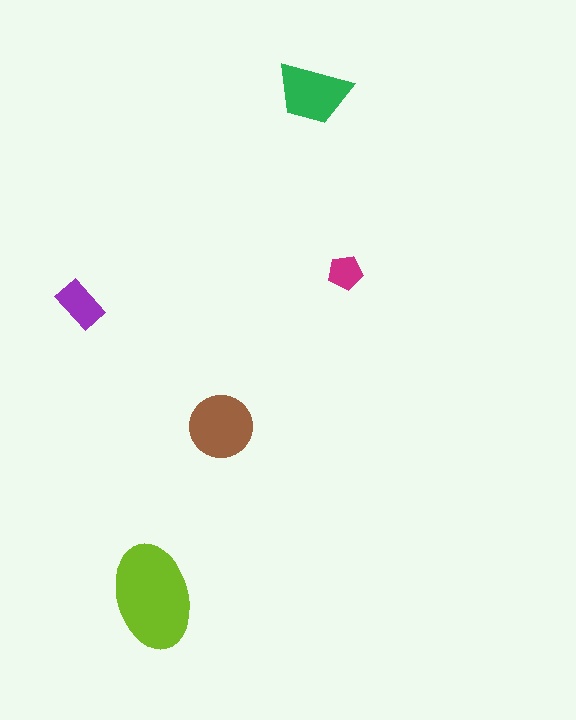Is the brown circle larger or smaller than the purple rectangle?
Larger.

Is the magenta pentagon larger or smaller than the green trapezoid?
Smaller.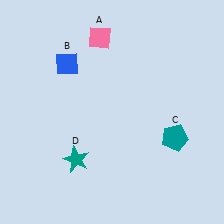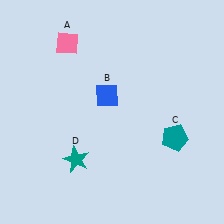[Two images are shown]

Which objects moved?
The objects that moved are: the pink diamond (A), the blue diamond (B).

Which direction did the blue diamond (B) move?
The blue diamond (B) moved right.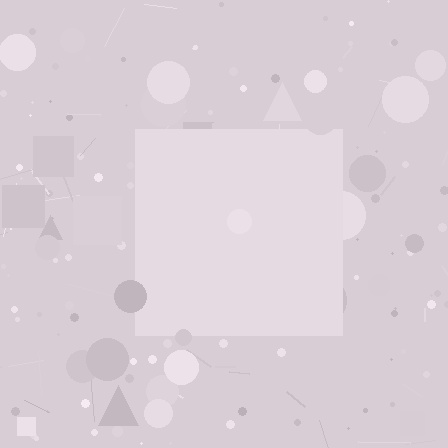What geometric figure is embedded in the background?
A square is embedded in the background.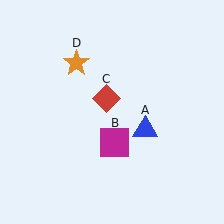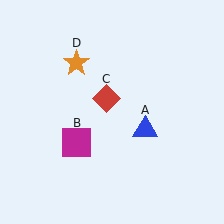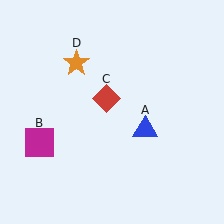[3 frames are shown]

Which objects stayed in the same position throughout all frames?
Blue triangle (object A) and red diamond (object C) and orange star (object D) remained stationary.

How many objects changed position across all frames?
1 object changed position: magenta square (object B).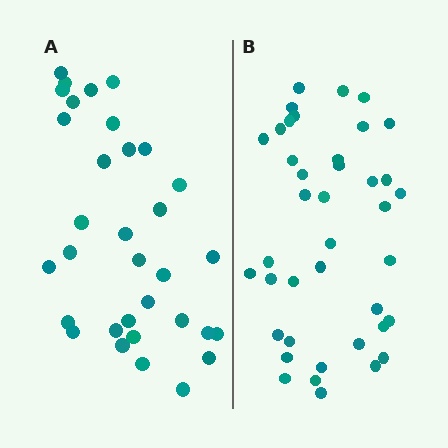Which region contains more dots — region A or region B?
Region B (the right region) has more dots.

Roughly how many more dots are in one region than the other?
Region B has roughly 8 or so more dots than region A.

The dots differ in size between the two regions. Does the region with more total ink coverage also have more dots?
No. Region A has more total ink coverage because its dots are larger, but region B actually contains more individual dots. Total area can be misleading — the number of items is what matters here.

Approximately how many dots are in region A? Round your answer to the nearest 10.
About 30 dots. (The exact count is 33, which rounds to 30.)